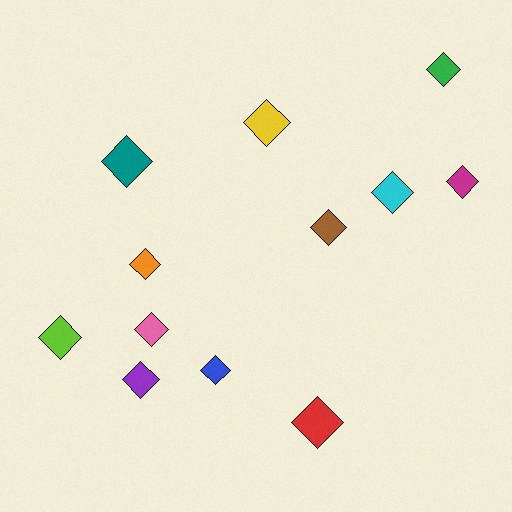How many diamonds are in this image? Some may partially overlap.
There are 12 diamonds.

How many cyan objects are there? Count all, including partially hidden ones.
There is 1 cyan object.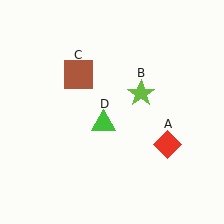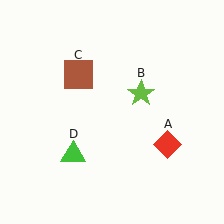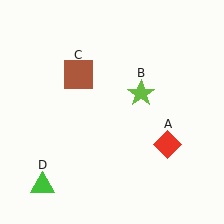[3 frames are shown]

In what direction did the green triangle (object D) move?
The green triangle (object D) moved down and to the left.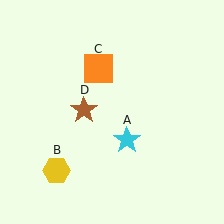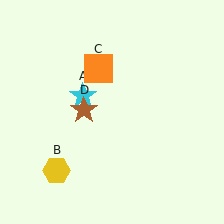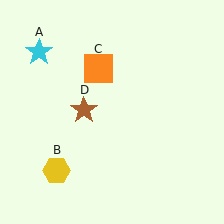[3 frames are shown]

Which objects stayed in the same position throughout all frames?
Yellow hexagon (object B) and orange square (object C) and brown star (object D) remained stationary.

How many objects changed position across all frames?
1 object changed position: cyan star (object A).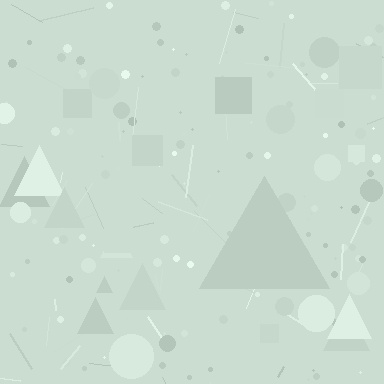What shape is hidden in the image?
A triangle is hidden in the image.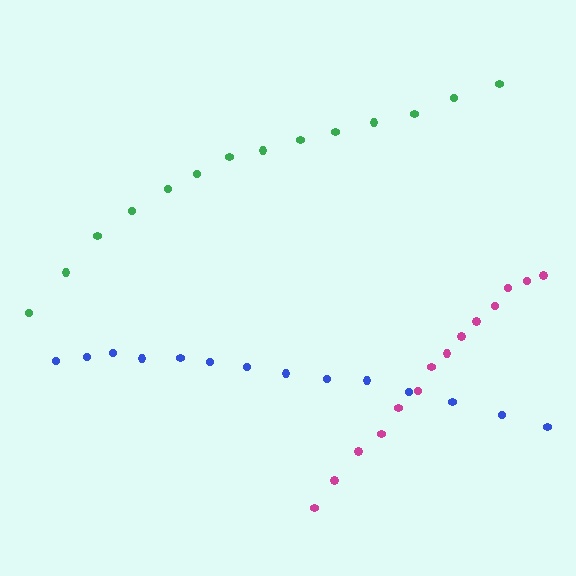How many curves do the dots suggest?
There are 3 distinct paths.